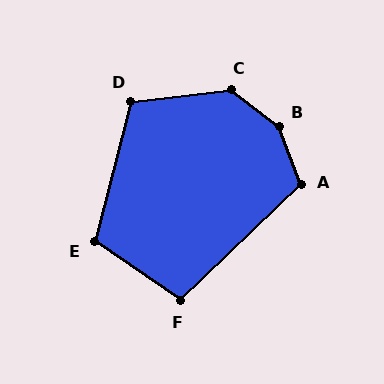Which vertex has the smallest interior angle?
F, at approximately 101 degrees.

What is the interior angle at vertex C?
Approximately 136 degrees (obtuse).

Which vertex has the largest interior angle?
B, at approximately 148 degrees.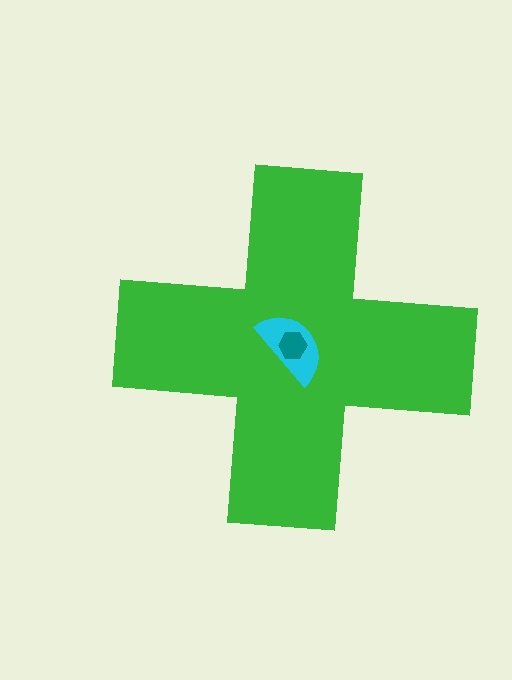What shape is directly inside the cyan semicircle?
The teal hexagon.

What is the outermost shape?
The green cross.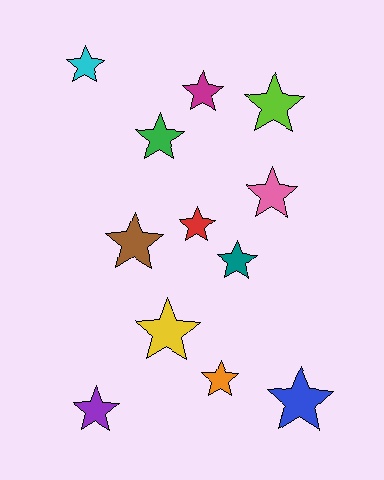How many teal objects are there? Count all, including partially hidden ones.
There is 1 teal object.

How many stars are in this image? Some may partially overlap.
There are 12 stars.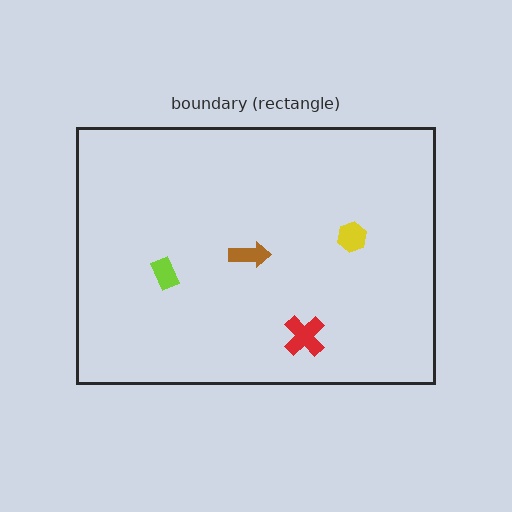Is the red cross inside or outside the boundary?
Inside.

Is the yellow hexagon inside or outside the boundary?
Inside.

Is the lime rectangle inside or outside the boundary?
Inside.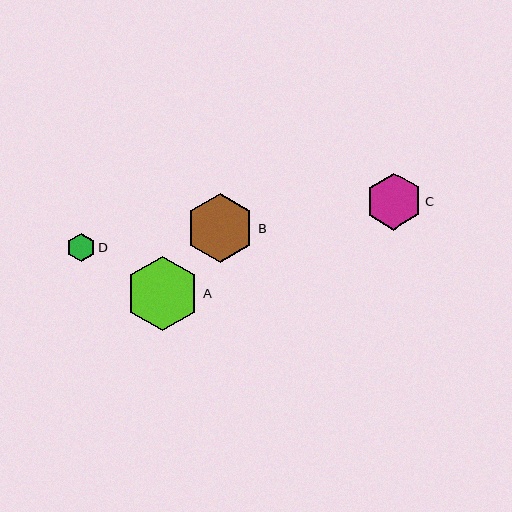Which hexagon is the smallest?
Hexagon D is the smallest with a size of approximately 29 pixels.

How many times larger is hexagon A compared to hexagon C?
Hexagon A is approximately 1.3 times the size of hexagon C.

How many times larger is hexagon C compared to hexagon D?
Hexagon C is approximately 2.0 times the size of hexagon D.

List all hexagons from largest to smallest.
From largest to smallest: A, B, C, D.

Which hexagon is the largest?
Hexagon A is the largest with a size of approximately 75 pixels.